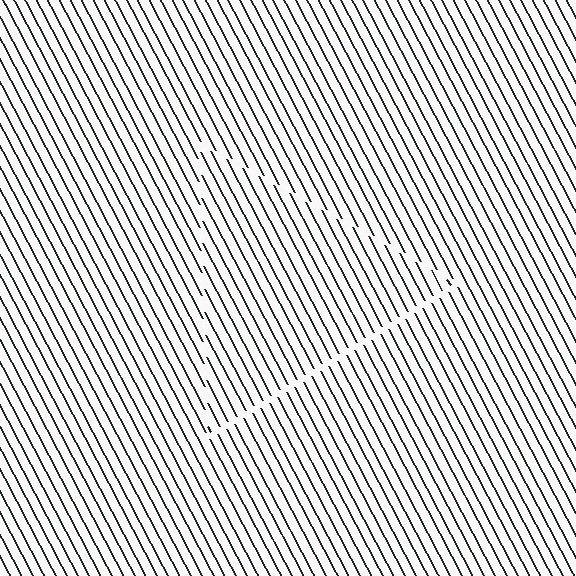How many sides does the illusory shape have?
3 sides — the line-ends trace a triangle.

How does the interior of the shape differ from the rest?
The interior of the shape contains the same grating, shifted by half a period — the contour is defined by the phase discontinuity where line-ends from the inner and outer gratings abut.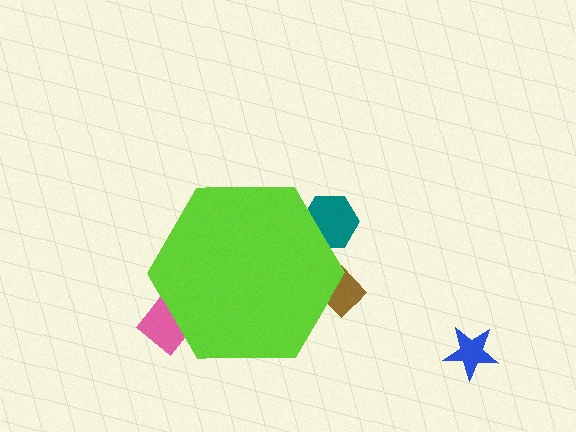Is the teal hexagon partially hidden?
Yes, the teal hexagon is partially hidden behind the lime hexagon.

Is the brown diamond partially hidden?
Yes, the brown diamond is partially hidden behind the lime hexagon.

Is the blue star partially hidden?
No, the blue star is fully visible.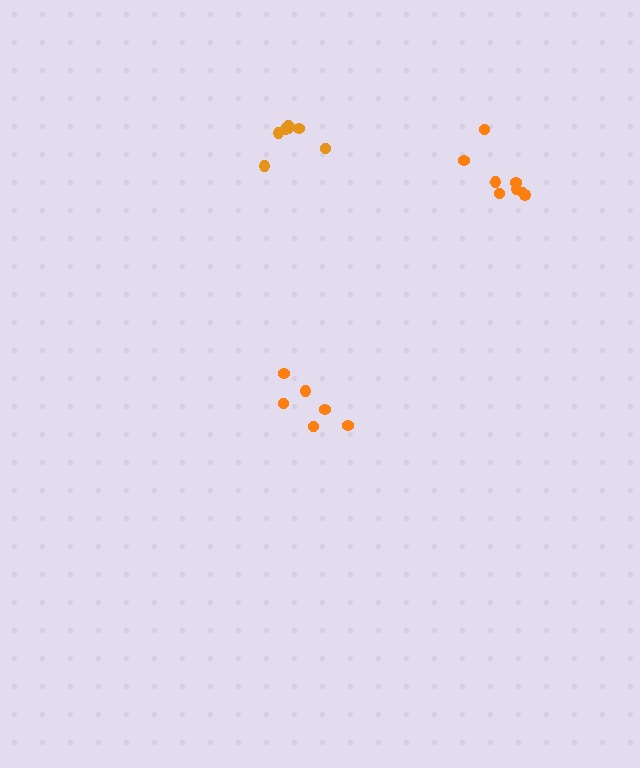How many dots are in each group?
Group 1: 8 dots, Group 2: 7 dots, Group 3: 6 dots (21 total).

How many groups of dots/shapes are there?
There are 3 groups.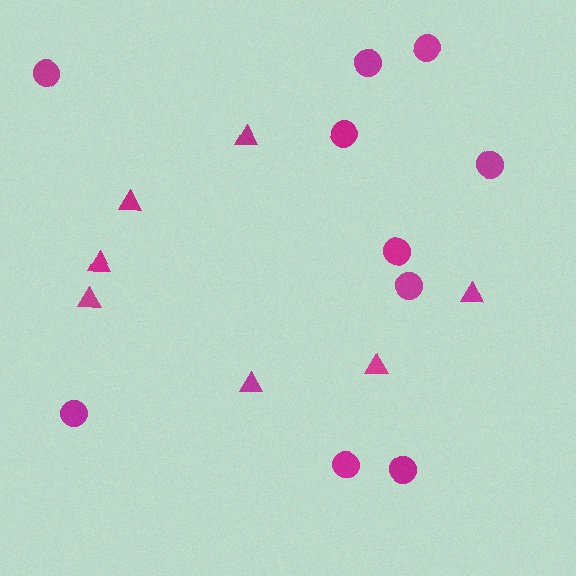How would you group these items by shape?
There are 2 groups: one group of circles (10) and one group of triangles (7).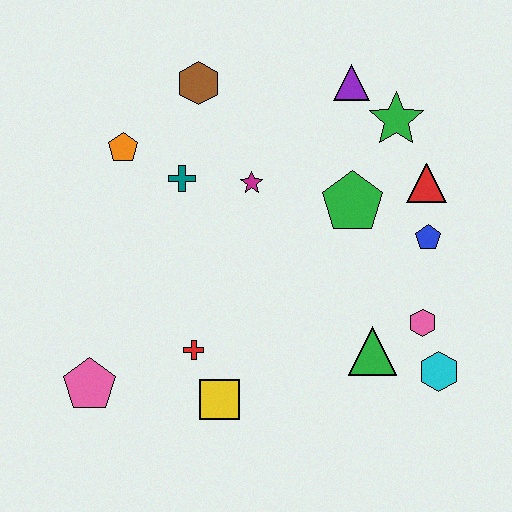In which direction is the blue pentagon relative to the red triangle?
The blue pentagon is below the red triangle.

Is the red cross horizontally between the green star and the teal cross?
Yes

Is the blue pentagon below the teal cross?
Yes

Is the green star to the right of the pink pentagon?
Yes